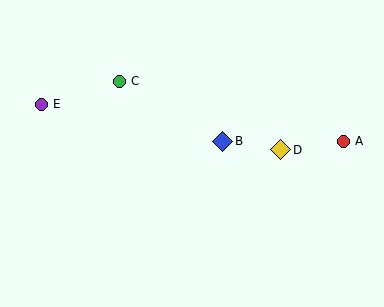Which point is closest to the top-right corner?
Point A is closest to the top-right corner.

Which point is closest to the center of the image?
Point B at (223, 141) is closest to the center.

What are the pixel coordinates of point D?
Point D is at (281, 150).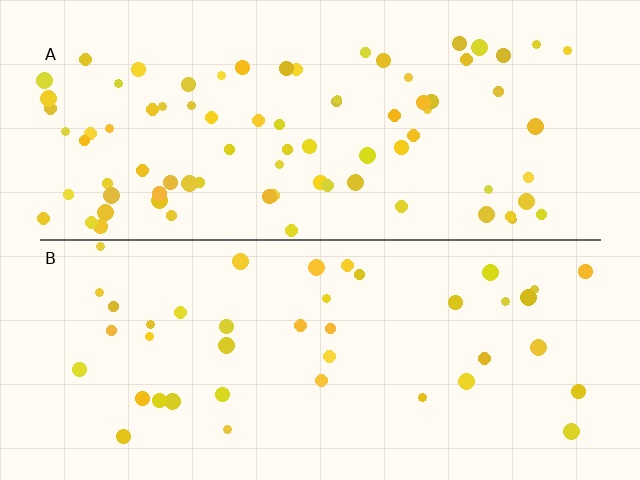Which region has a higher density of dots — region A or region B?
A (the top).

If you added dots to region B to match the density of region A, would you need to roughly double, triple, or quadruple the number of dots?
Approximately double.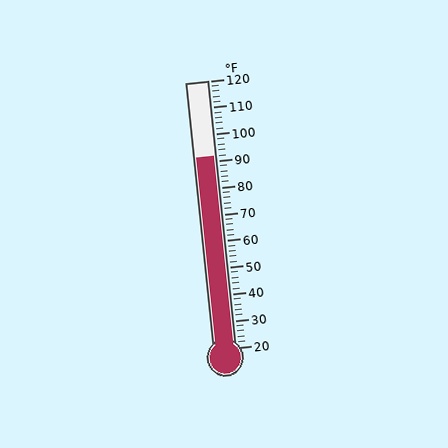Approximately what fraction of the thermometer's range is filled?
The thermometer is filled to approximately 70% of its range.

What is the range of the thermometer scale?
The thermometer scale ranges from 20°F to 120°F.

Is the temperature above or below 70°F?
The temperature is above 70°F.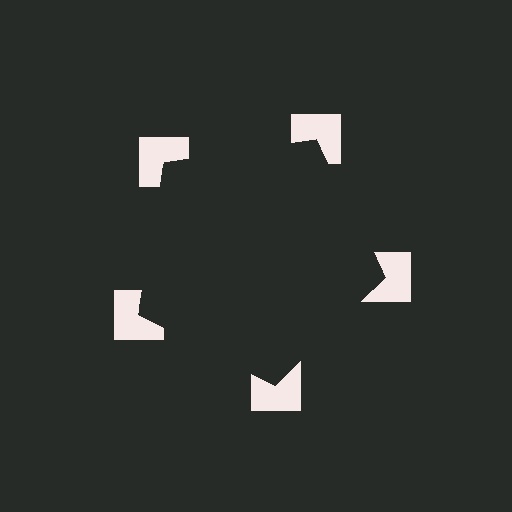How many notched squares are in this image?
There are 5 — one at each vertex of the illusory pentagon.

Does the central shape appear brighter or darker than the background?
It typically appears slightly darker than the background, even though no actual brightness change is drawn.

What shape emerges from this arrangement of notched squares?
An illusory pentagon — its edges are inferred from the aligned wedge cuts in the notched squares, not physically drawn.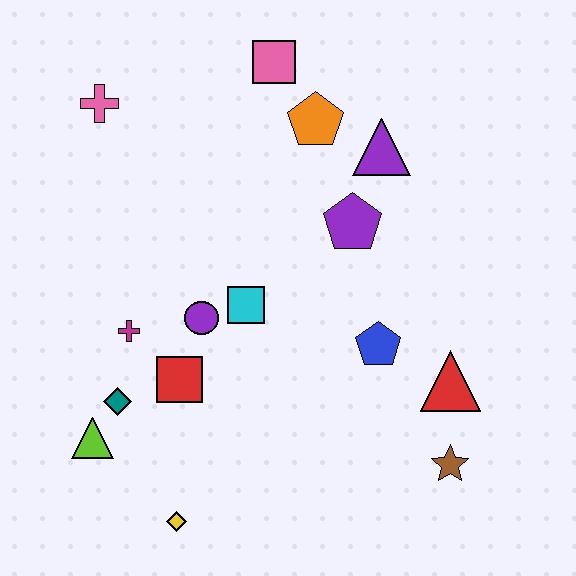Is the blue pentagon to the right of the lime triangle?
Yes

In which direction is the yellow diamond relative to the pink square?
The yellow diamond is below the pink square.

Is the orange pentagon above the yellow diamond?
Yes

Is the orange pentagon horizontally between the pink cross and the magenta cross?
No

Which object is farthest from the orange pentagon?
The yellow diamond is farthest from the orange pentagon.